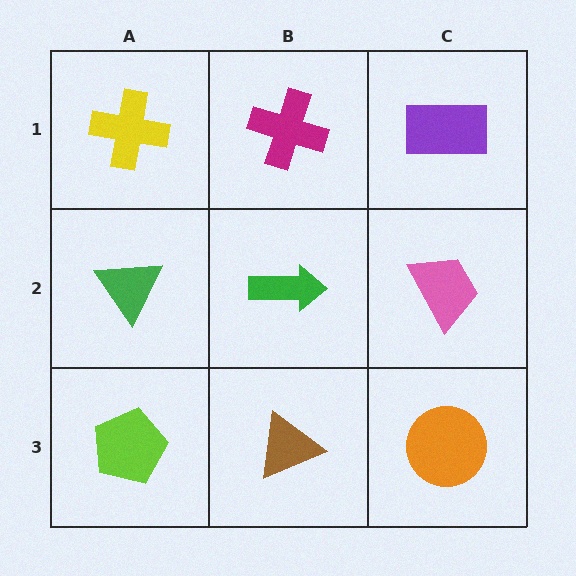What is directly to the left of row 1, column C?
A magenta cross.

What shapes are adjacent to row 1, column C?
A pink trapezoid (row 2, column C), a magenta cross (row 1, column B).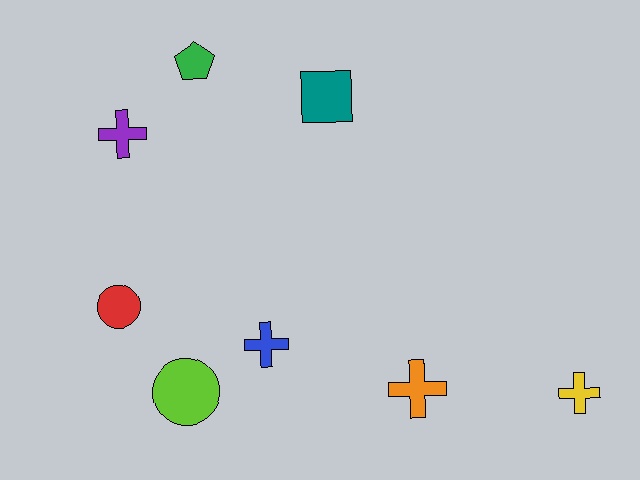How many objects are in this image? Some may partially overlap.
There are 8 objects.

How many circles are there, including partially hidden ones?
There are 2 circles.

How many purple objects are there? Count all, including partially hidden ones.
There is 1 purple object.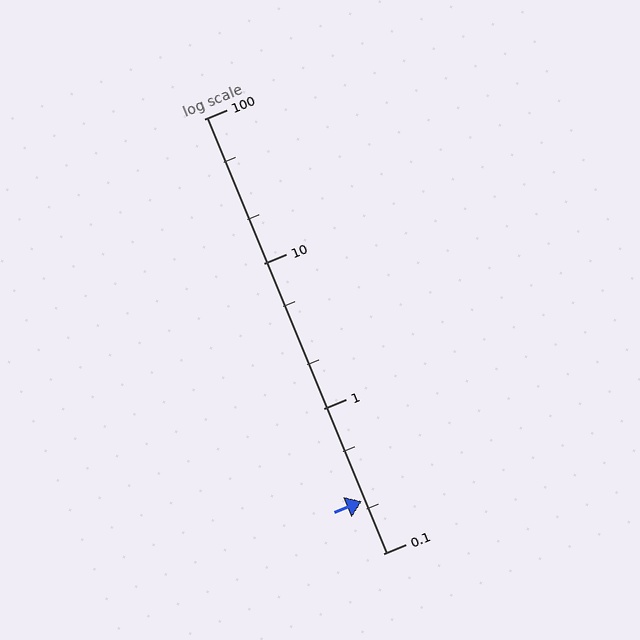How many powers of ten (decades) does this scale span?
The scale spans 3 decades, from 0.1 to 100.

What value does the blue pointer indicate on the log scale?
The pointer indicates approximately 0.23.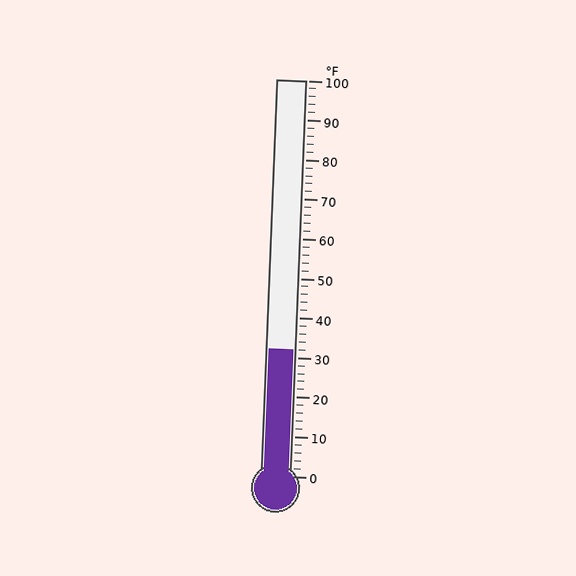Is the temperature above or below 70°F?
The temperature is below 70°F.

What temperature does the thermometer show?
The thermometer shows approximately 32°F.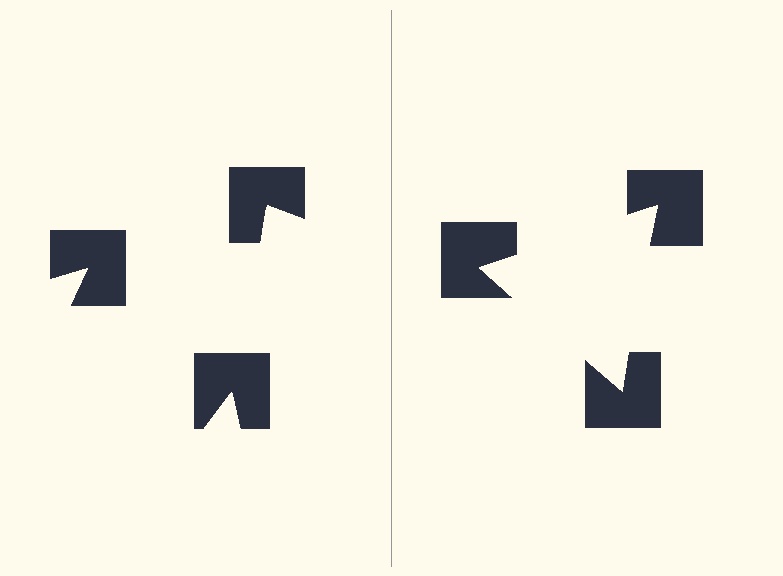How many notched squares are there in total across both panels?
6 — 3 on each side.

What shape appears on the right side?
An illusory triangle.